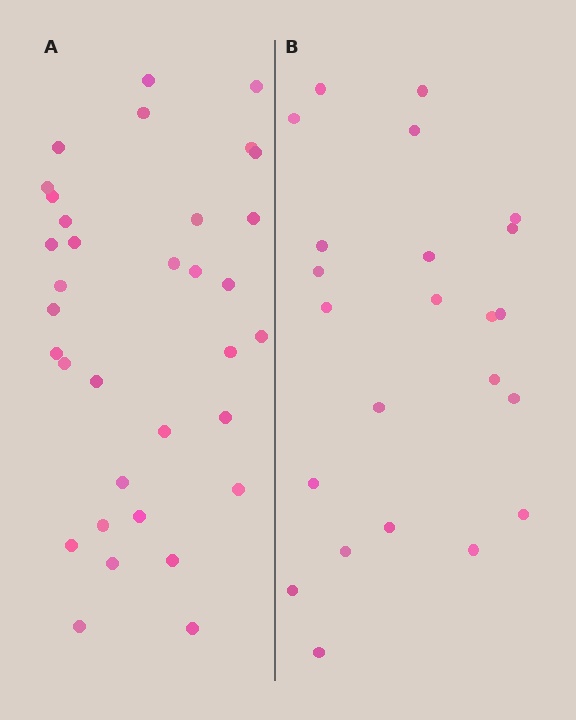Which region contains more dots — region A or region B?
Region A (the left region) has more dots.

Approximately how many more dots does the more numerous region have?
Region A has roughly 12 or so more dots than region B.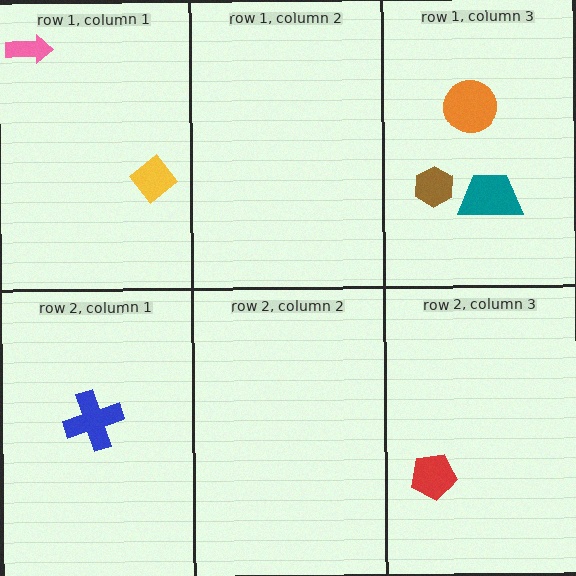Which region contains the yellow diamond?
The row 1, column 1 region.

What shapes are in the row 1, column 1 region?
The yellow diamond, the pink arrow.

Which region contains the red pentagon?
The row 2, column 3 region.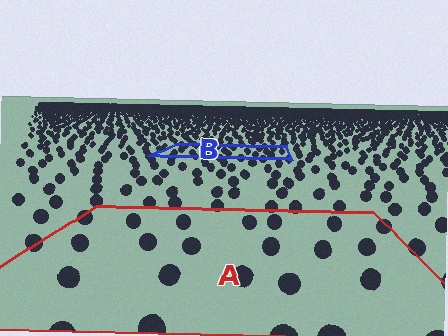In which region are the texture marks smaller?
The texture marks are smaller in region B, because it is farther away.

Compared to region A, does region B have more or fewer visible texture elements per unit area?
Region B has more texture elements per unit area — they are packed more densely because it is farther away.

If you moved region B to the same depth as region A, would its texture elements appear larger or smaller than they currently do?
They would appear larger. At a closer depth, the same texture elements are projected at a bigger on-screen size.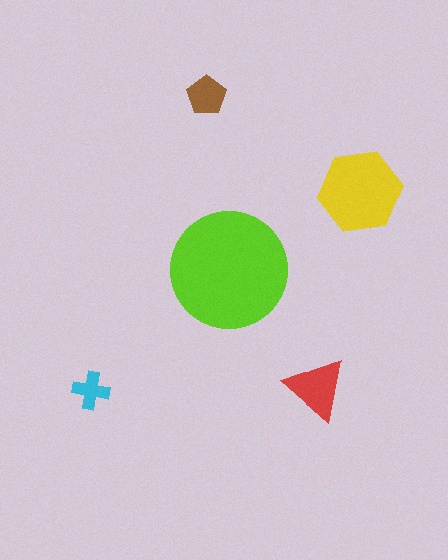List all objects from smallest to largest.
The cyan cross, the brown pentagon, the red triangle, the yellow hexagon, the lime circle.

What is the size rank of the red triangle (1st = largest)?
3rd.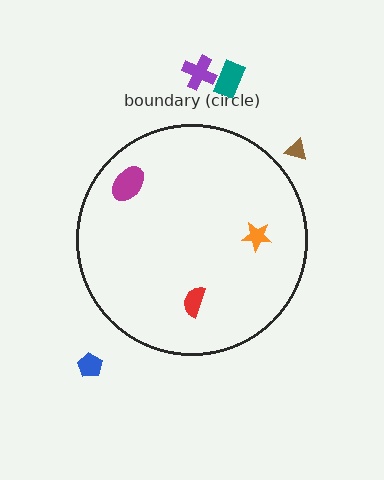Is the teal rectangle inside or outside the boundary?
Outside.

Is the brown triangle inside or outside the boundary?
Outside.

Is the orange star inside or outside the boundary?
Inside.